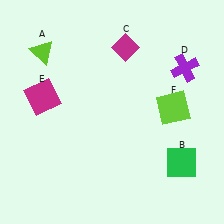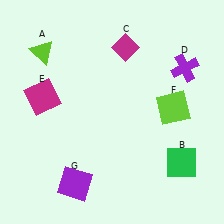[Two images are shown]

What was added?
A purple square (G) was added in Image 2.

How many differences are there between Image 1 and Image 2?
There is 1 difference between the two images.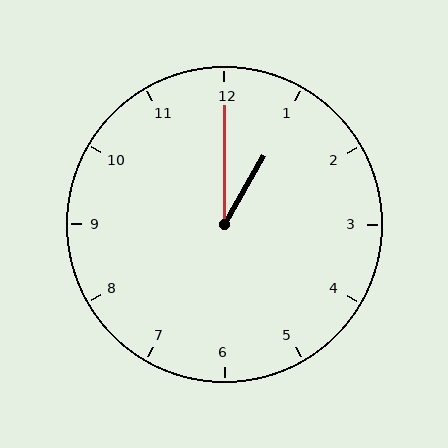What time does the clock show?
1:00.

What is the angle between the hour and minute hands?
Approximately 30 degrees.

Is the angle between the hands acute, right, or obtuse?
It is acute.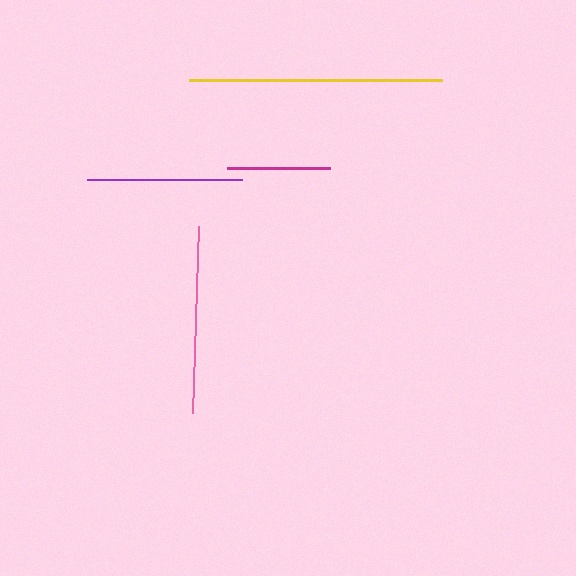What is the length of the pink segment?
The pink segment is approximately 187 pixels long.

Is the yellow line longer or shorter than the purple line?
The yellow line is longer than the purple line.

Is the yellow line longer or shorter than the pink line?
The yellow line is longer than the pink line.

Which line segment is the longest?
The yellow line is the longest at approximately 252 pixels.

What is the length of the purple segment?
The purple segment is approximately 155 pixels long.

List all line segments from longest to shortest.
From longest to shortest: yellow, pink, purple, magenta.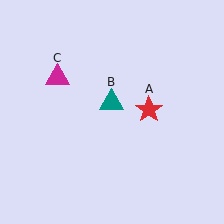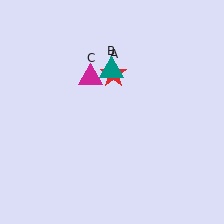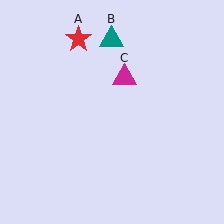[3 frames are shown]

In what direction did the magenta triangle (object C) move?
The magenta triangle (object C) moved right.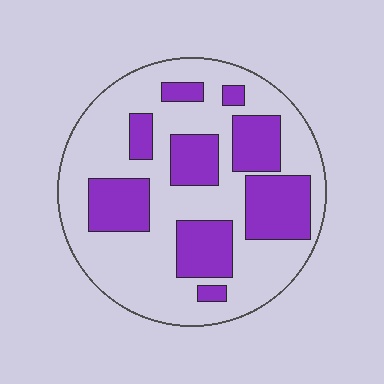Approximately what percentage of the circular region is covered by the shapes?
Approximately 35%.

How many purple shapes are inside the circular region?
9.